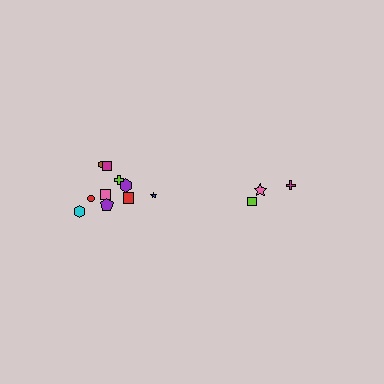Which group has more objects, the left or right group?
The left group.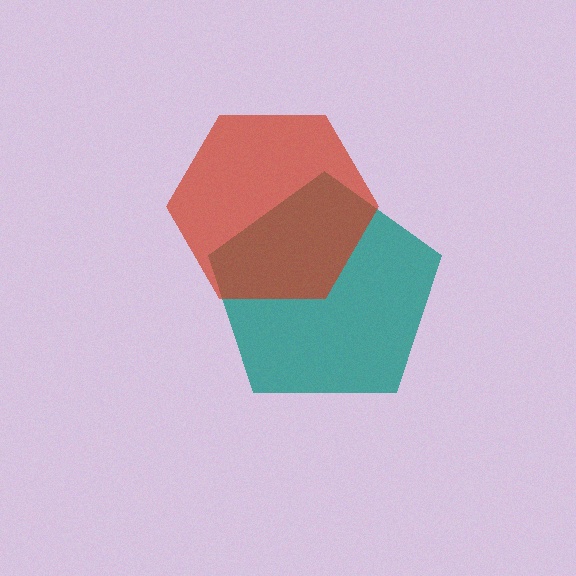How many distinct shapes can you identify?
There are 2 distinct shapes: a teal pentagon, a red hexagon.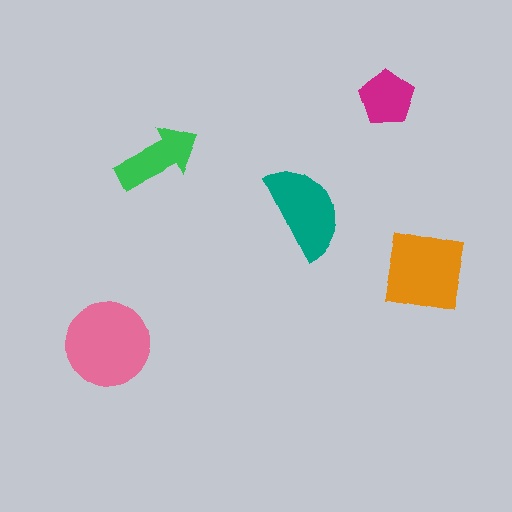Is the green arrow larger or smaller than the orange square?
Smaller.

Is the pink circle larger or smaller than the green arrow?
Larger.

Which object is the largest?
The pink circle.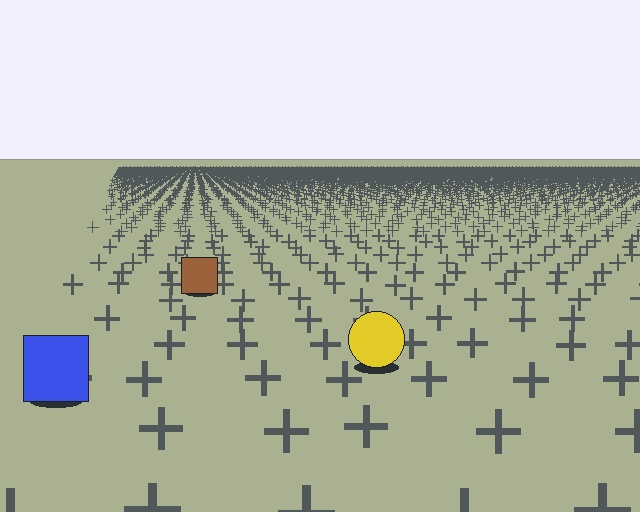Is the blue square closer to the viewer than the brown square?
Yes. The blue square is closer — you can tell from the texture gradient: the ground texture is coarser near it.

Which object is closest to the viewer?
The blue square is closest. The texture marks near it are larger and more spread out.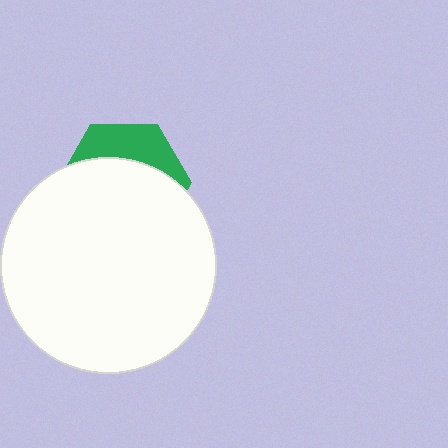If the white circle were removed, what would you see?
You would see the complete green hexagon.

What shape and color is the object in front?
The object in front is a white circle.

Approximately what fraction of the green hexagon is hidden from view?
Roughly 68% of the green hexagon is hidden behind the white circle.